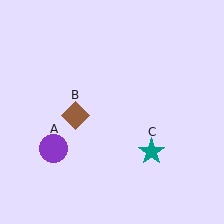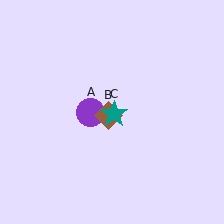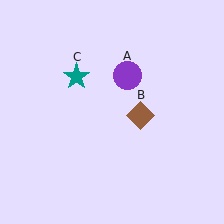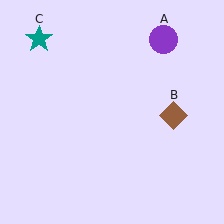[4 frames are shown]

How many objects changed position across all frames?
3 objects changed position: purple circle (object A), brown diamond (object B), teal star (object C).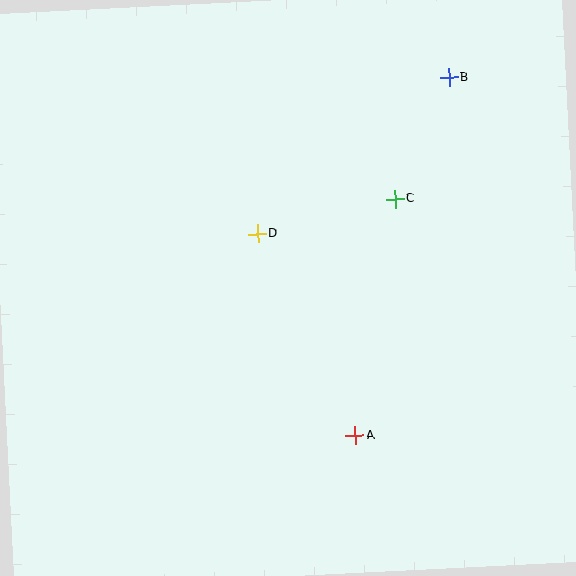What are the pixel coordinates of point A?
Point A is at (355, 435).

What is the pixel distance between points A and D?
The distance between A and D is 224 pixels.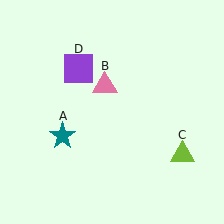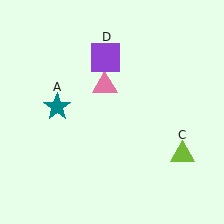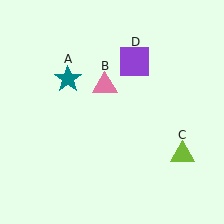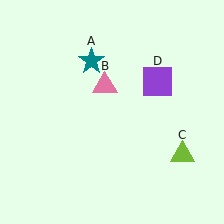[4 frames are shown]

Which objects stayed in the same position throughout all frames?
Pink triangle (object B) and lime triangle (object C) remained stationary.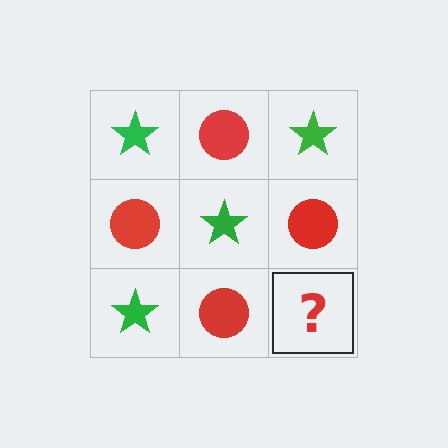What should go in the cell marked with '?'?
The missing cell should contain a green star.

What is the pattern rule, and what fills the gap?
The rule is that it alternates green star and red circle in a checkerboard pattern. The gap should be filled with a green star.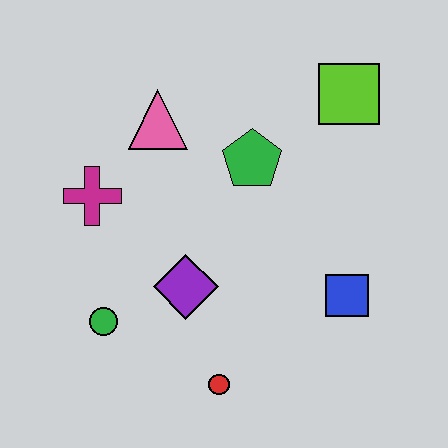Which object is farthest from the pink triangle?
The red circle is farthest from the pink triangle.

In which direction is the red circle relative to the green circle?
The red circle is to the right of the green circle.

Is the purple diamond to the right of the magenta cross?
Yes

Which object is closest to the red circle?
The purple diamond is closest to the red circle.